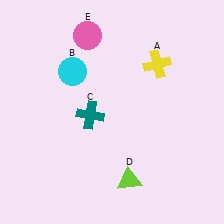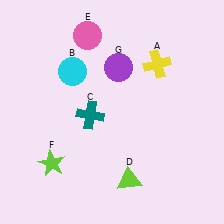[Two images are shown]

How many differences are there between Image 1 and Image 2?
There are 2 differences between the two images.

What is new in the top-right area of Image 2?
A purple circle (G) was added in the top-right area of Image 2.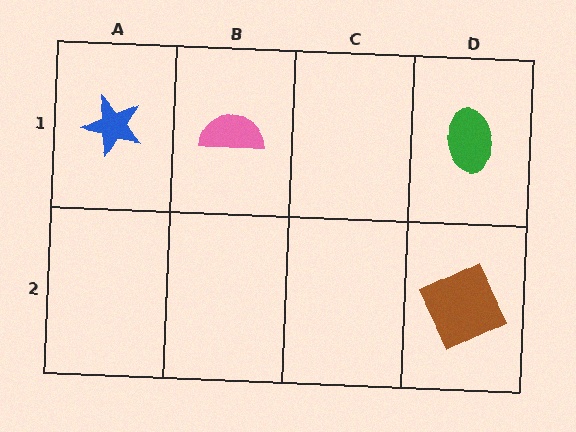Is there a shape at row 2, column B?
No, that cell is empty.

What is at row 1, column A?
A blue star.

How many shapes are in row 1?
3 shapes.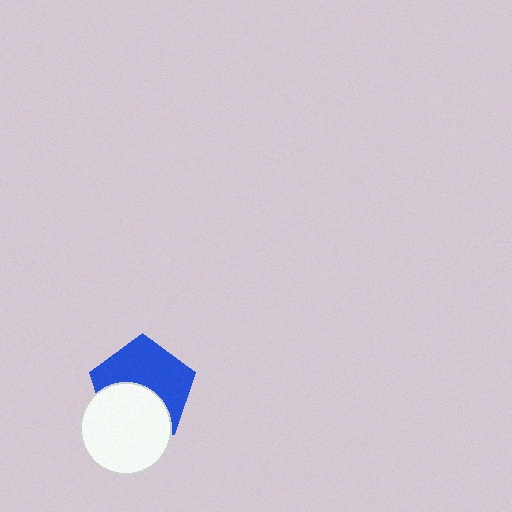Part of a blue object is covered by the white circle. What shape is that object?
It is a pentagon.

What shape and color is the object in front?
The object in front is a white circle.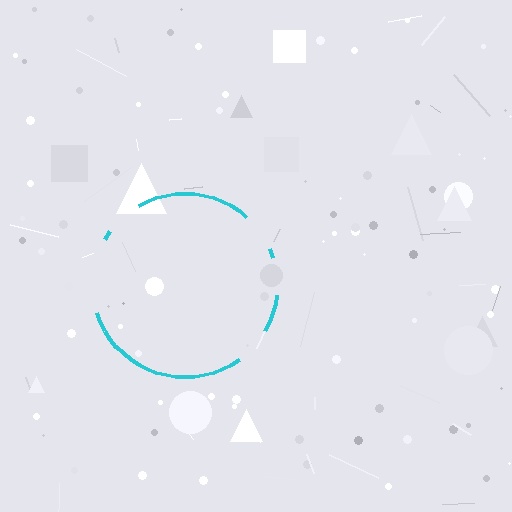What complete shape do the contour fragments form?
The contour fragments form a circle.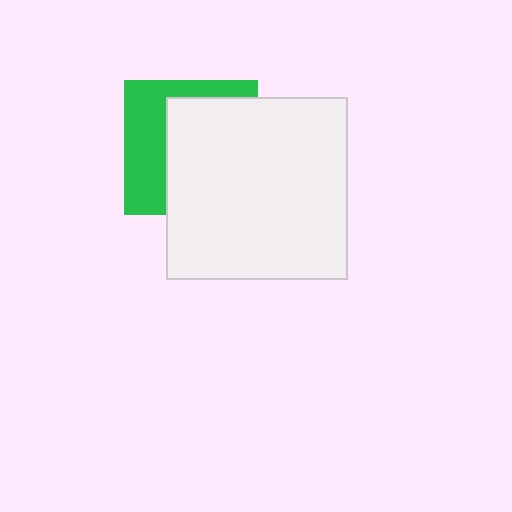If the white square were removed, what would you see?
You would see the complete green square.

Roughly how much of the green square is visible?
A small part of it is visible (roughly 40%).